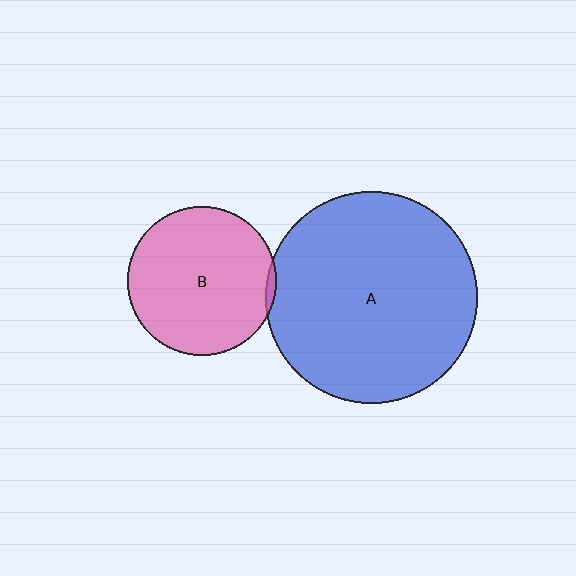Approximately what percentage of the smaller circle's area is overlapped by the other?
Approximately 5%.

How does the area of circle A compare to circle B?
Approximately 2.0 times.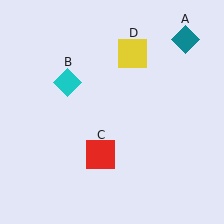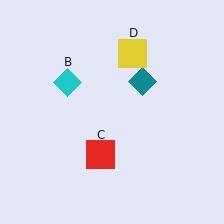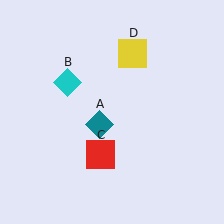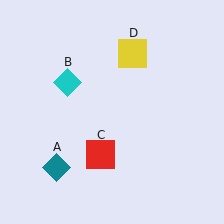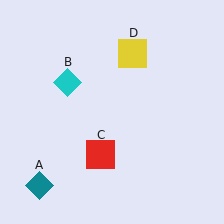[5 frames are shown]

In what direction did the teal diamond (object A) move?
The teal diamond (object A) moved down and to the left.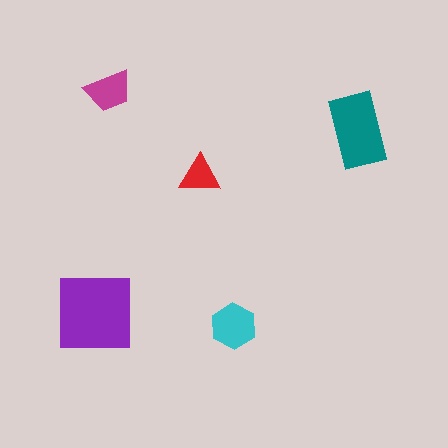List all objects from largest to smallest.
The purple square, the teal rectangle, the cyan hexagon, the magenta trapezoid, the red triangle.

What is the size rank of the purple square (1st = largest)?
1st.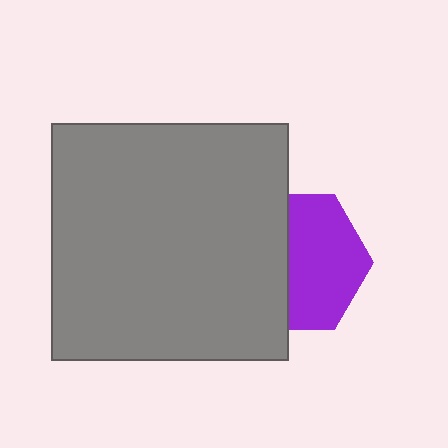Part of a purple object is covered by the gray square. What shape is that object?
It is a hexagon.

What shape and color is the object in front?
The object in front is a gray square.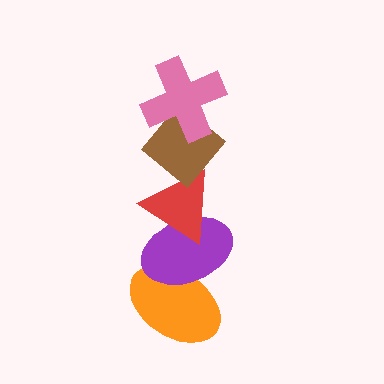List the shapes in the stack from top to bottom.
From top to bottom: the pink cross, the brown diamond, the red triangle, the purple ellipse, the orange ellipse.